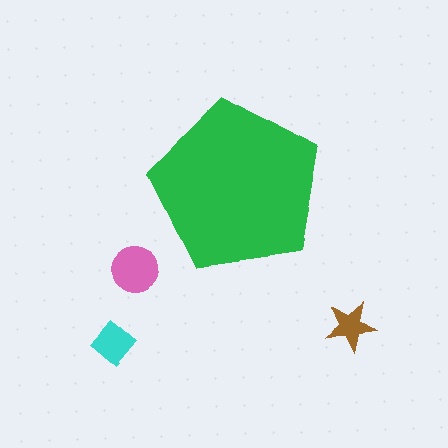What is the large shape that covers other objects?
A green pentagon.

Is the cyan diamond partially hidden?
No, the cyan diamond is fully visible.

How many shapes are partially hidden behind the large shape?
0 shapes are partially hidden.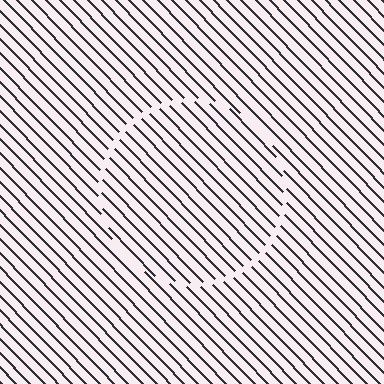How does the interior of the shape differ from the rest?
The interior of the shape contains the same grating, shifted by half a period — the contour is defined by the phase discontinuity where line-ends from the inner and outer gratings abut.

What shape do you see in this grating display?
An illusory circle. The interior of the shape contains the same grating, shifted by half a period — the contour is defined by the phase discontinuity where line-ends from the inner and outer gratings abut.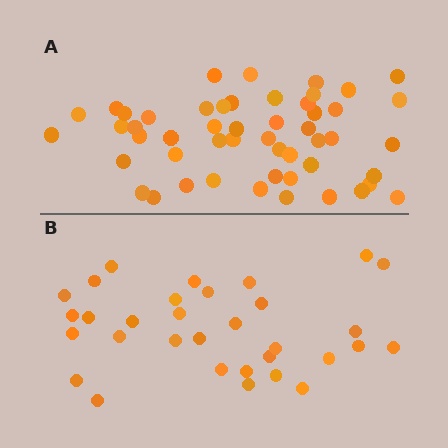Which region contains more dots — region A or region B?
Region A (the top region) has more dots.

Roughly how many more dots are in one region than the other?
Region A has approximately 20 more dots than region B.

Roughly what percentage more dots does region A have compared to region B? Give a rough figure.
About 60% more.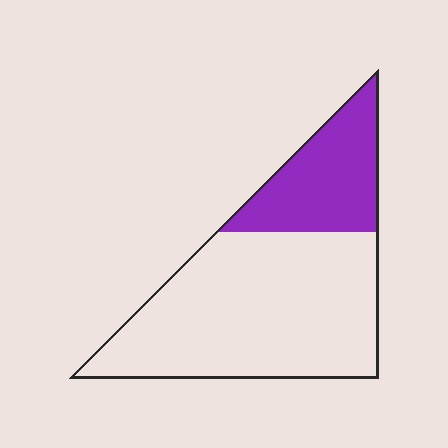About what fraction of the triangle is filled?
About one quarter (1/4).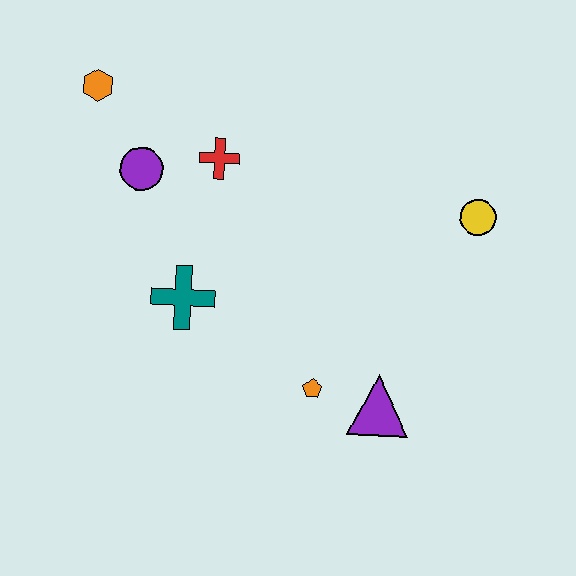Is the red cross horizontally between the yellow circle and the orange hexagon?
Yes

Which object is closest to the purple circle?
The red cross is closest to the purple circle.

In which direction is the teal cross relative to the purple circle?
The teal cross is below the purple circle.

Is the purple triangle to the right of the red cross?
Yes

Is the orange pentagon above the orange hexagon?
No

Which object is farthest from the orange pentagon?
The orange hexagon is farthest from the orange pentagon.